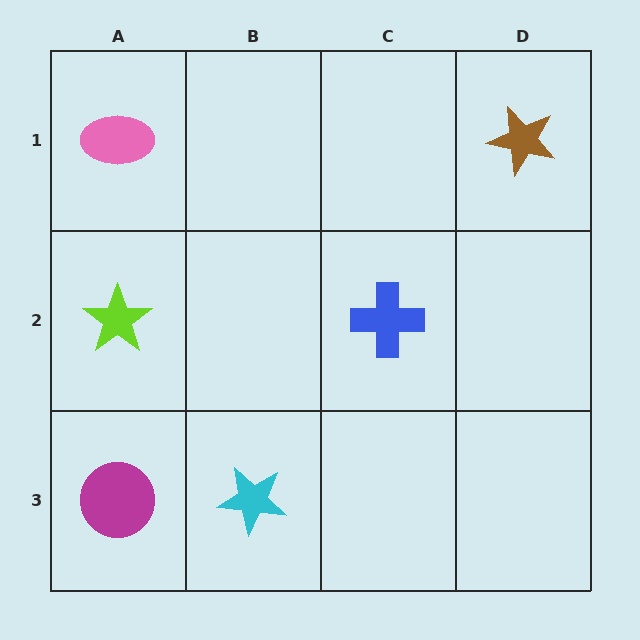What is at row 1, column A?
A pink ellipse.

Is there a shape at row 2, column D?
No, that cell is empty.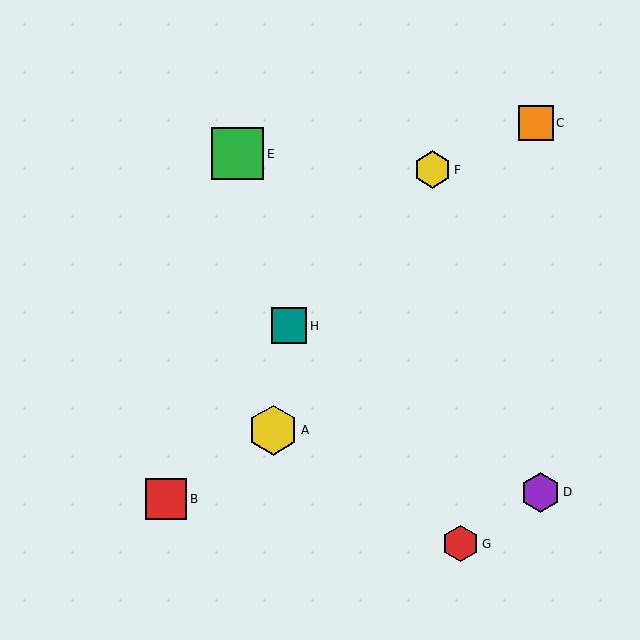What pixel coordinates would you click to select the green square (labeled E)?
Click at (238, 154) to select the green square E.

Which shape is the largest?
The green square (labeled E) is the largest.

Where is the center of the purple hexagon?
The center of the purple hexagon is at (540, 492).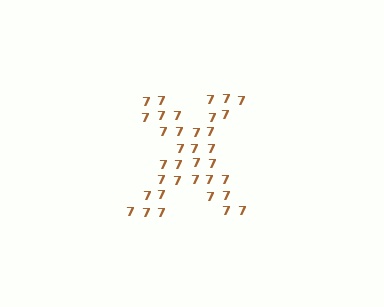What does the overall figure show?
The overall figure shows the letter X.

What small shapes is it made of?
It is made of small digit 7's.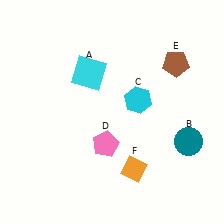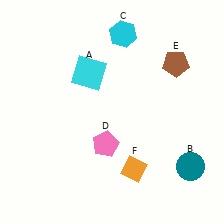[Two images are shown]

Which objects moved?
The objects that moved are: the teal circle (B), the cyan hexagon (C).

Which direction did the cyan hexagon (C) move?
The cyan hexagon (C) moved up.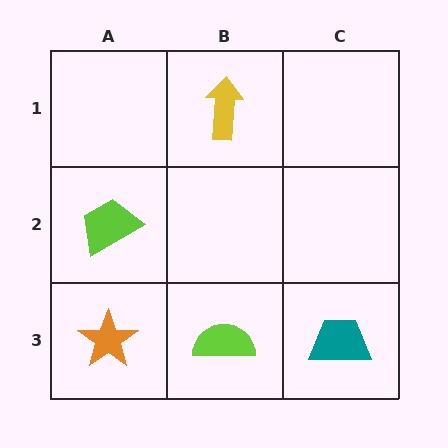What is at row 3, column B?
A lime semicircle.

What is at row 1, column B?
A yellow arrow.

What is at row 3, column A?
An orange star.